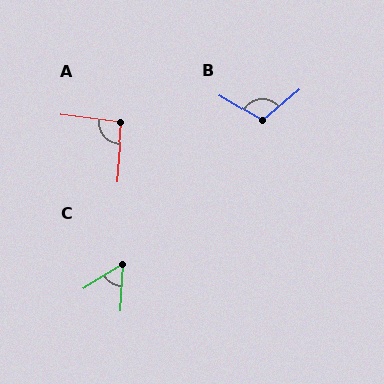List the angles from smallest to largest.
C (54°), A (94°), B (109°).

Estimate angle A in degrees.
Approximately 94 degrees.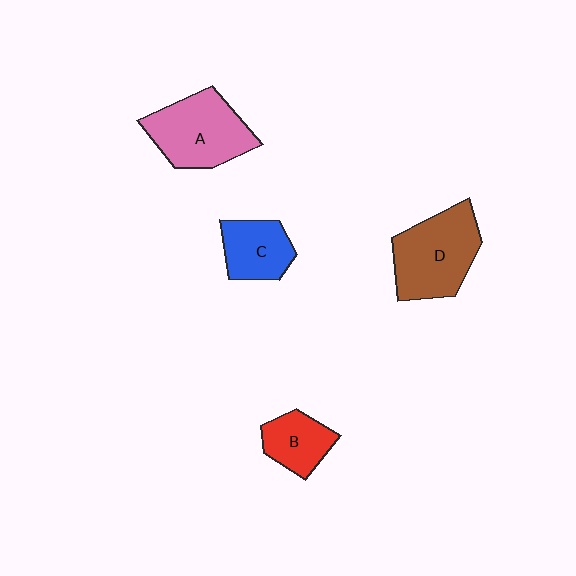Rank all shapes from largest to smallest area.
From largest to smallest: D (brown), A (pink), C (blue), B (red).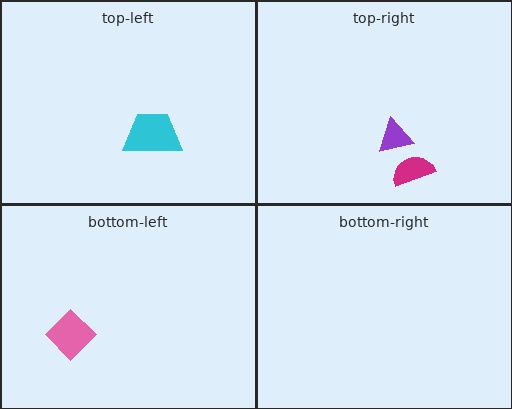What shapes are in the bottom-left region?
The pink diamond.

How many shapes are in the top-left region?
1.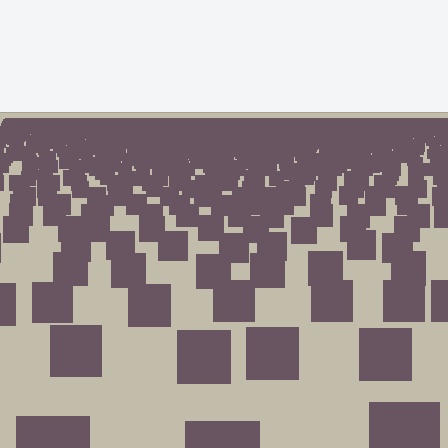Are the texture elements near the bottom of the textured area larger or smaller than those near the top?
Larger. Near the bottom, elements are closer to the viewer and appear at a bigger on-screen size.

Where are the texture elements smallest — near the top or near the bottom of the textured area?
Near the top.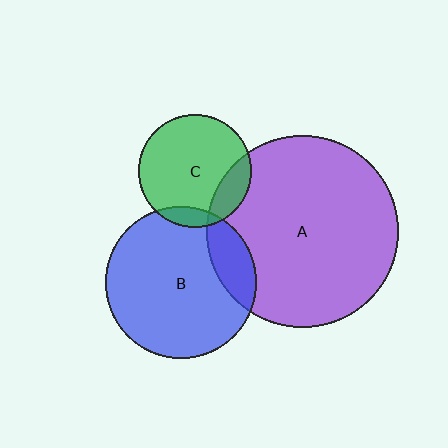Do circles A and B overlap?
Yes.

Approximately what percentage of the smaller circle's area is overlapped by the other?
Approximately 15%.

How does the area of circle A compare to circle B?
Approximately 1.6 times.